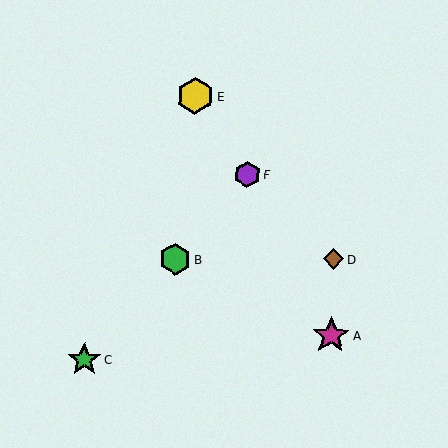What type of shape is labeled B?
Shape B is a green hexagon.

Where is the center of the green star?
The center of the green star is at (84, 359).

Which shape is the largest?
The magenta star (labeled A) is the largest.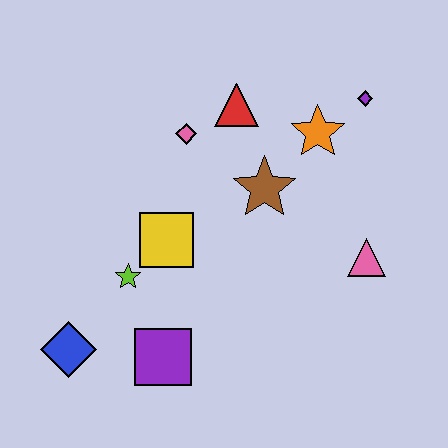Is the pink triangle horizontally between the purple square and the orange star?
No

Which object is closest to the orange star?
The purple diamond is closest to the orange star.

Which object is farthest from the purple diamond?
The blue diamond is farthest from the purple diamond.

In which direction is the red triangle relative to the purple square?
The red triangle is above the purple square.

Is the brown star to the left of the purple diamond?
Yes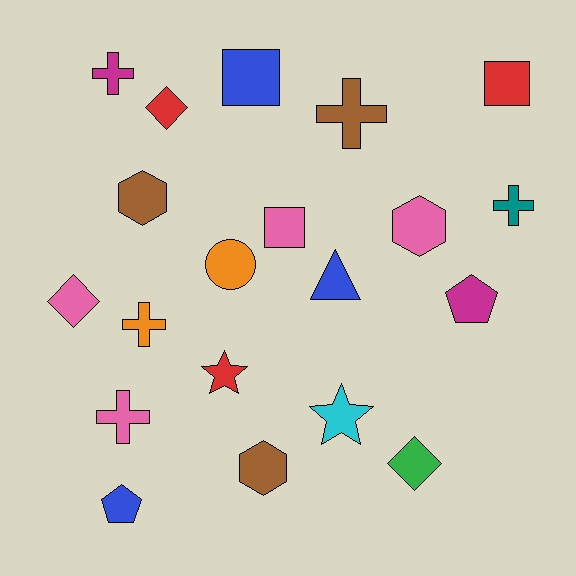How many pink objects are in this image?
There are 4 pink objects.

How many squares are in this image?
There are 3 squares.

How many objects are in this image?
There are 20 objects.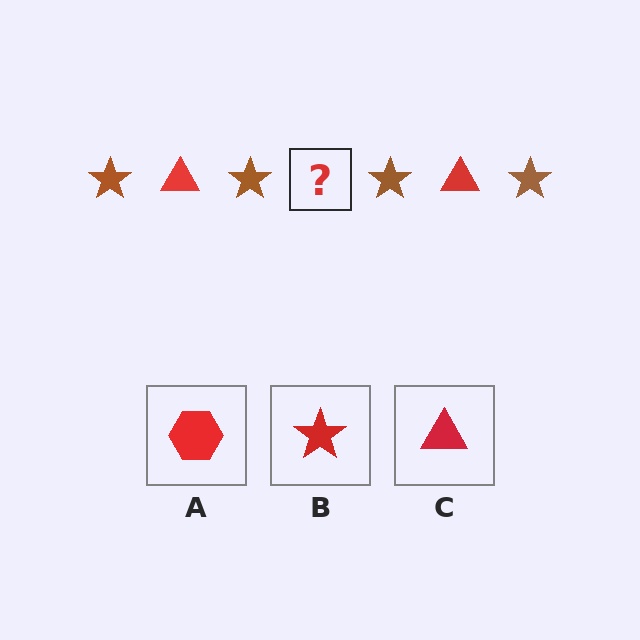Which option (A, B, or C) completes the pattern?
C.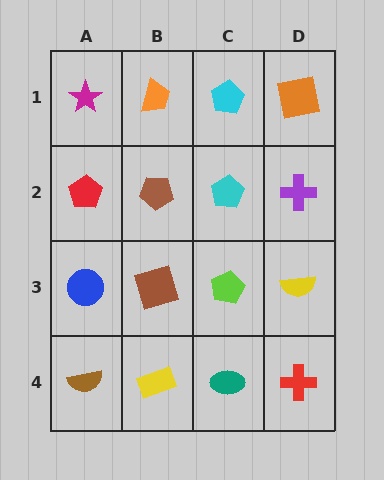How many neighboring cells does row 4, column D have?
2.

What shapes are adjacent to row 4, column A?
A blue circle (row 3, column A), a yellow rectangle (row 4, column B).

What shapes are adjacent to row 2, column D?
An orange square (row 1, column D), a yellow semicircle (row 3, column D), a cyan pentagon (row 2, column C).